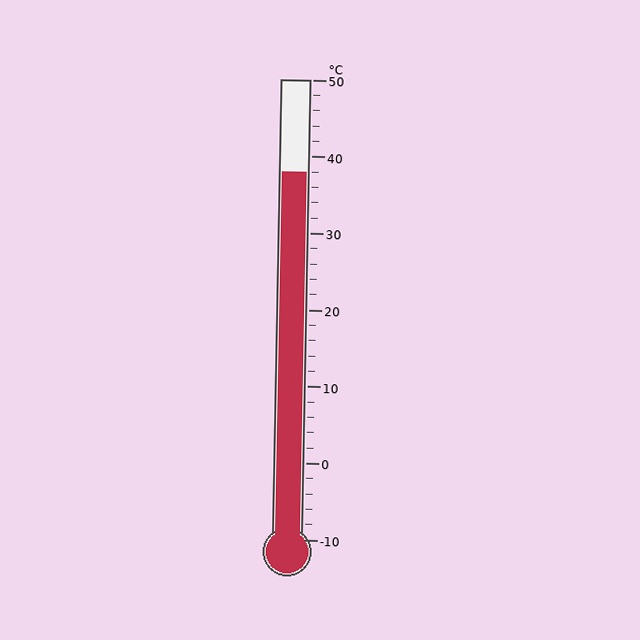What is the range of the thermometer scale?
The thermometer scale ranges from -10°C to 50°C.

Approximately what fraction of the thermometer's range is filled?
The thermometer is filled to approximately 80% of its range.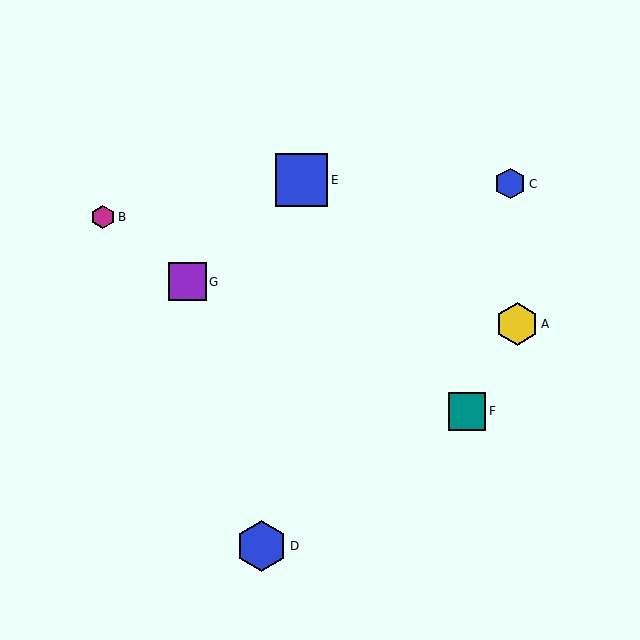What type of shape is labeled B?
Shape B is a magenta hexagon.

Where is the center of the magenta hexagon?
The center of the magenta hexagon is at (103, 217).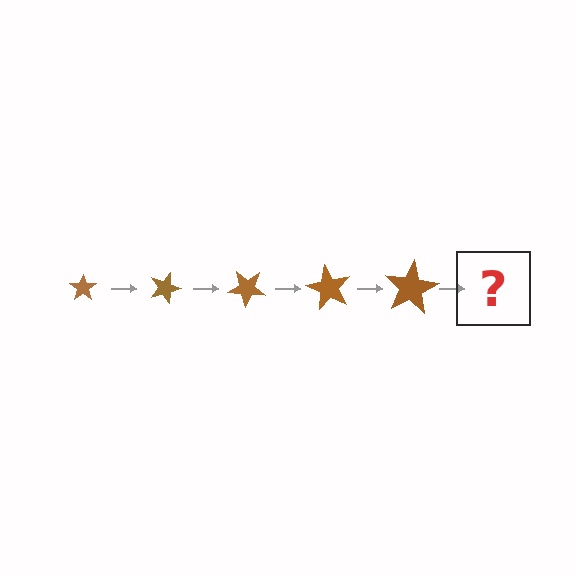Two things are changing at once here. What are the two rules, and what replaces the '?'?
The two rules are that the star grows larger each step and it rotates 20 degrees each step. The '?' should be a star, larger than the previous one and rotated 100 degrees from the start.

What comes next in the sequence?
The next element should be a star, larger than the previous one and rotated 100 degrees from the start.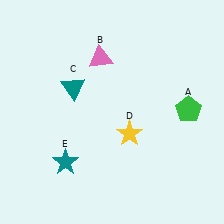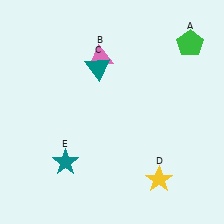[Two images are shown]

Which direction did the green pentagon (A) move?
The green pentagon (A) moved up.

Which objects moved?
The objects that moved are: the green pentagon (A), the teal triangle (C), the yellow star (D).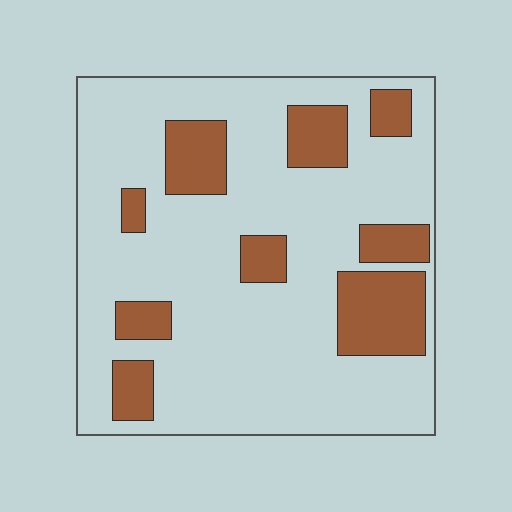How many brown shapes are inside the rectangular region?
9.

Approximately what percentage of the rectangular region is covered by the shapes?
Approximately 20%.